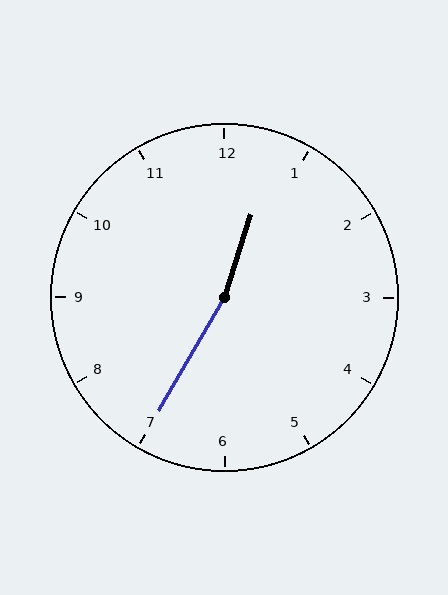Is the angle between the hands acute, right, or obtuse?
It is obtuse.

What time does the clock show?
12:35.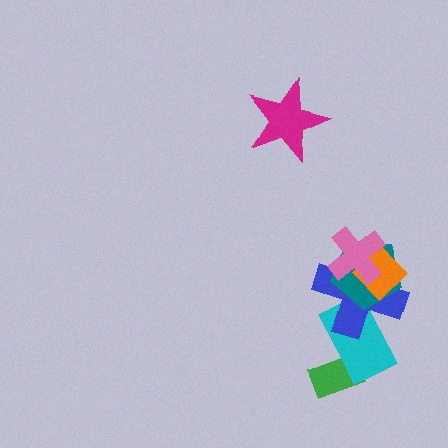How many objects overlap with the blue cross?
4 objects overlap with the blue cross.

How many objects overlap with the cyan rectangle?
3 objects overlap with the cyan rectangle.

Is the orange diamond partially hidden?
Yes, it is partially covered by another shape.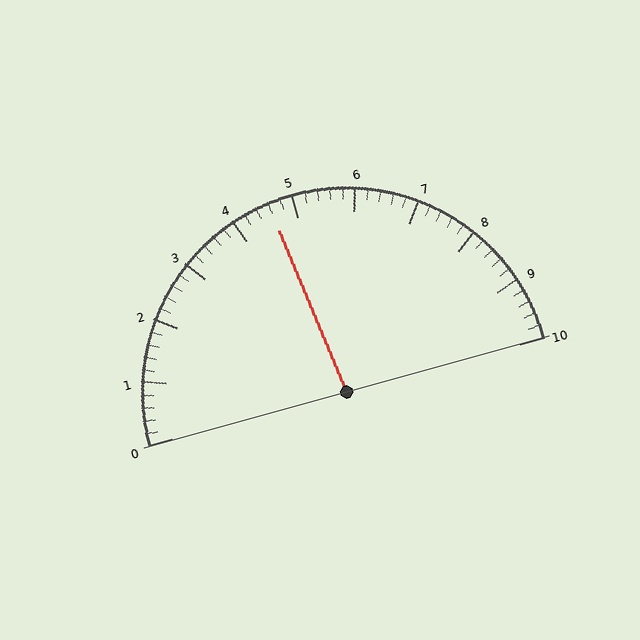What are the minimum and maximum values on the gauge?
The gauge ranges from 0 to 10.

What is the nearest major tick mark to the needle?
The nearest major tick mark is 5.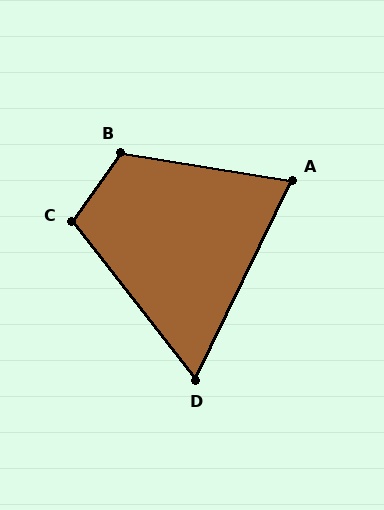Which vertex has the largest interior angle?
B, at approximately 116 degrees.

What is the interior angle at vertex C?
Approximately 107 degrees (obtuse).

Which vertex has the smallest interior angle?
D, at approximately 64 degrees.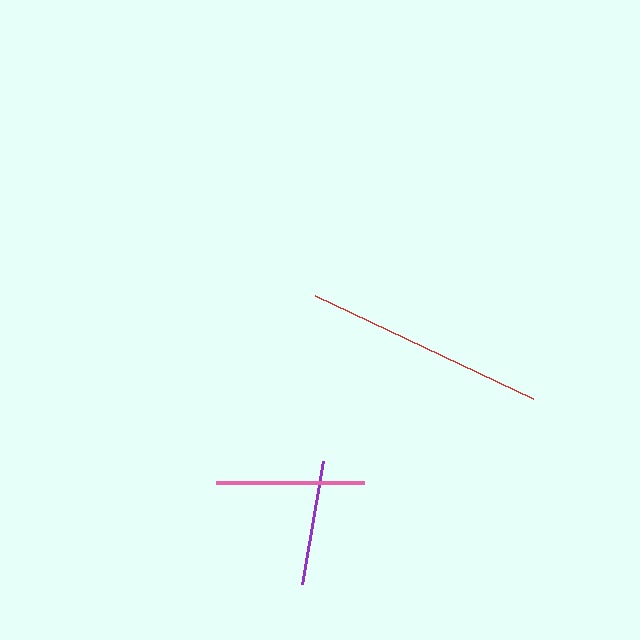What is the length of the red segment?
The red segment is approximately 241 pixels long.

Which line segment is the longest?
The red line is the longest at approximately 241 pixels.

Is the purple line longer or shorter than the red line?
The red line is longer than the purple line.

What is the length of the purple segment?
The purple segment is approximately 125 pixels long.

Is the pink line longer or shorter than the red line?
The red line is longer than the pink line.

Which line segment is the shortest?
The purple line is the shortest at approximately 125 pixels.